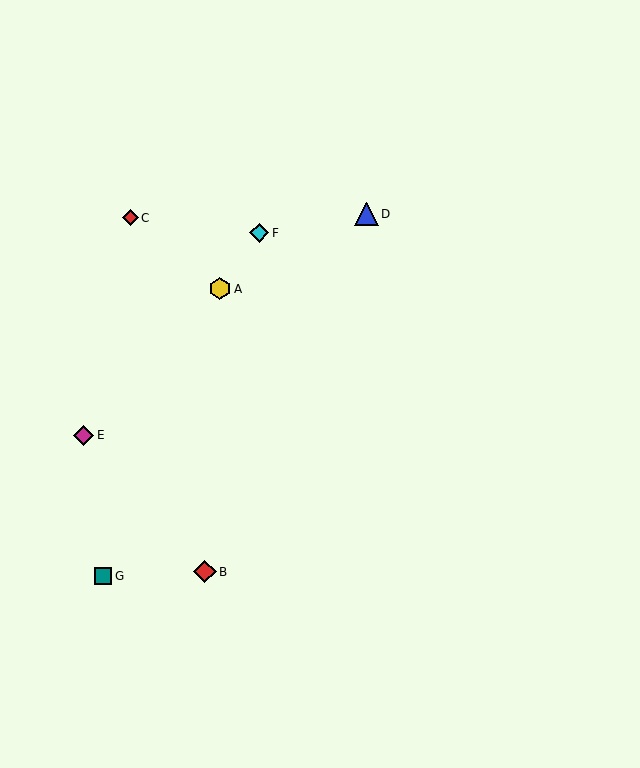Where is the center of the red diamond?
The center of the red diamond is at (205, 572).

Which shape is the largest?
The blue triangle (labeled D) is the largest.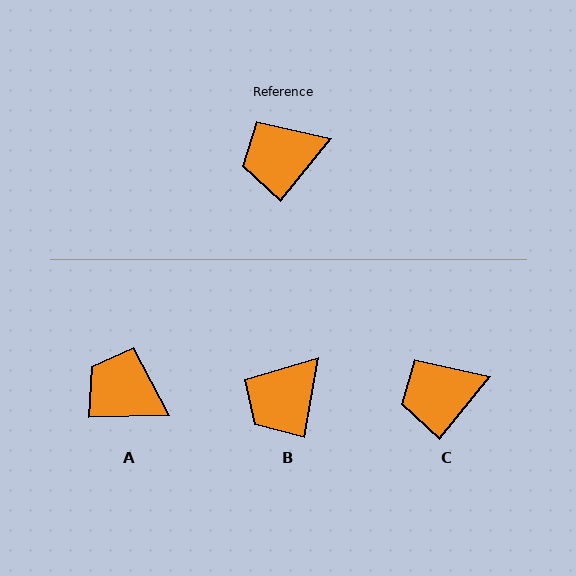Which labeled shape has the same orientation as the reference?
C.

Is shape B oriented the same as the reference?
No, it is off by about 29 degrees.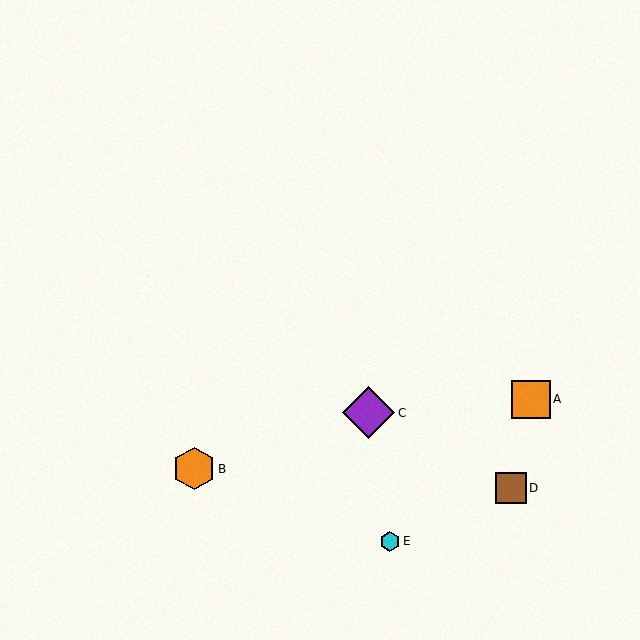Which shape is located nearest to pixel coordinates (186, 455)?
The orange hexagon (labeled B) at (194, 469) is nearest to that location.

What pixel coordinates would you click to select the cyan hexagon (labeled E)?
Click at (390, 541) to select the cyan hexagon E.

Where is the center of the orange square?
The center of the orange square is at (531, 399).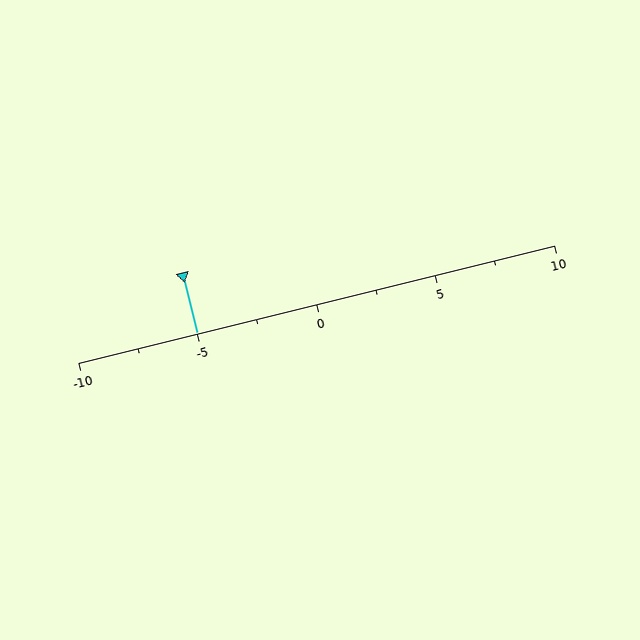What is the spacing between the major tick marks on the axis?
The major ticks are spaced 5 apart.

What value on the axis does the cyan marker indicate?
The marker indicates approximately -5.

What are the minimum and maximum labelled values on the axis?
The axis runs from -10 to 10.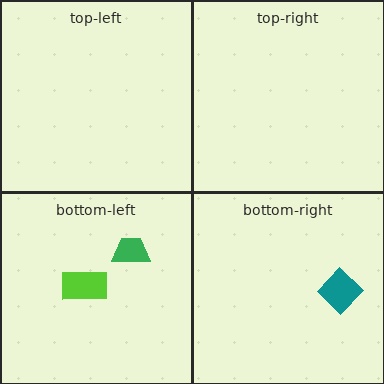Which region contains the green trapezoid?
The bottom-left region.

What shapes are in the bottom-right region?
The teal diamond.